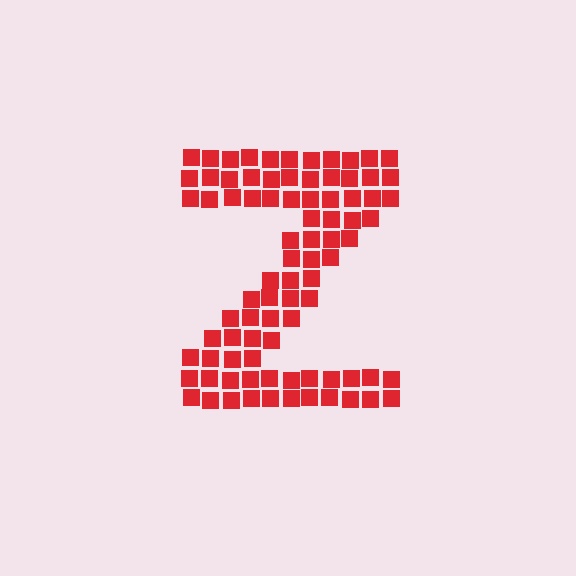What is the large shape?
The large shape is the letter Z.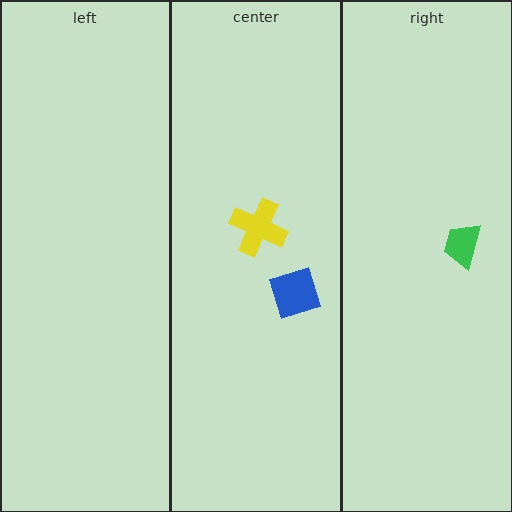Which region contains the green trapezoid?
The right region.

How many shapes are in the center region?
2.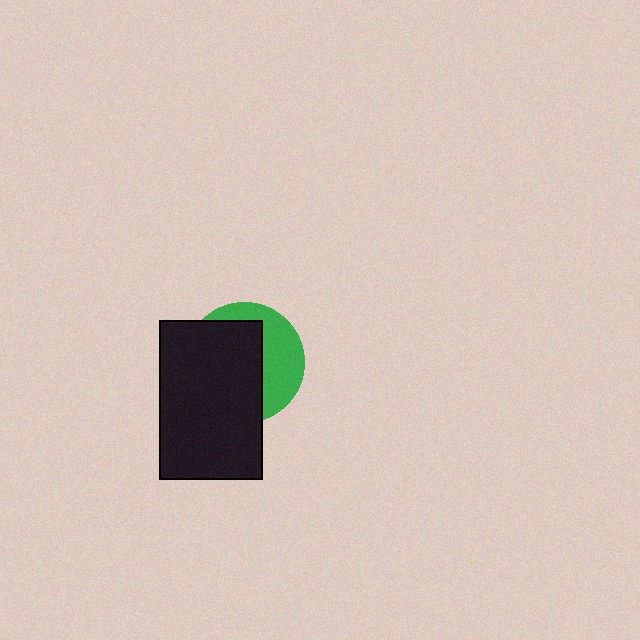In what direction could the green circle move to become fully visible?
The green circle could move right. That would shift it out from behind the black rectangle entirely.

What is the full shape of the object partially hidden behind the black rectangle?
The partially hidden object is a green circle.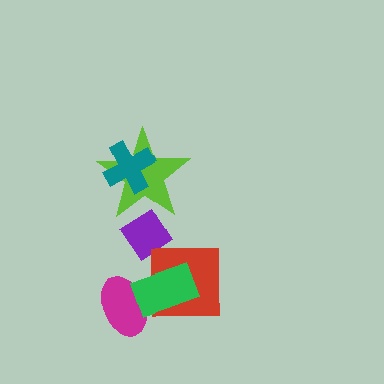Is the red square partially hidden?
Yes, it is partially covered by another shape.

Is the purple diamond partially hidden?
Yes, it is partially covered by another shape.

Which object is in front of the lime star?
The teal cross is in front of the lime star.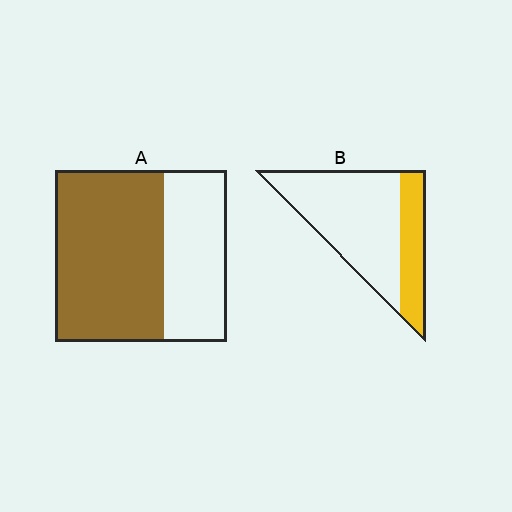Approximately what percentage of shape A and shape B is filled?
A is approximately 65% and B is approximately 30%.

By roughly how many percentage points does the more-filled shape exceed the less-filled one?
By roughly 35 percentage points (A over B).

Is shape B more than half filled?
No.